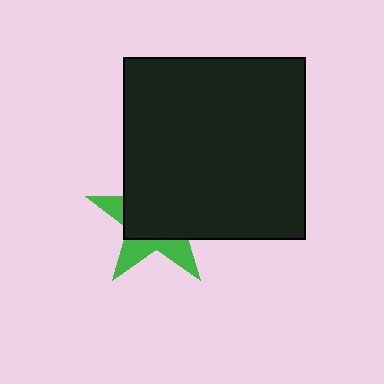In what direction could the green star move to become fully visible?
The green star could move toward the lower-left. That would shift it out from behind the black square entirely.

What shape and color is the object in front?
The object in front is a black square.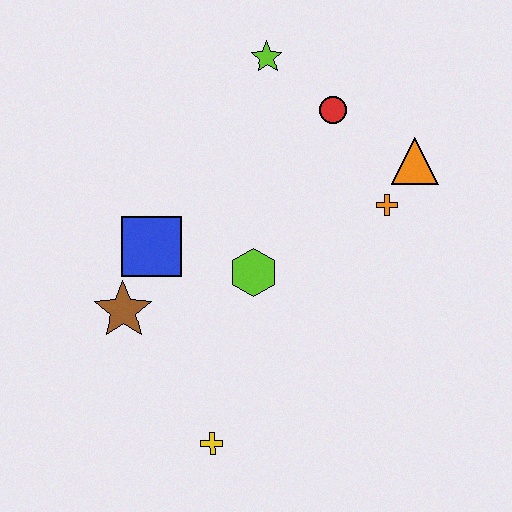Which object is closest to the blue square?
The brown star is closest to the blue square.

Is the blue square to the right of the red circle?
No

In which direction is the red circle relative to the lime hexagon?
The red circle is above the lime hexagon.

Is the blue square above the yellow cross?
Yes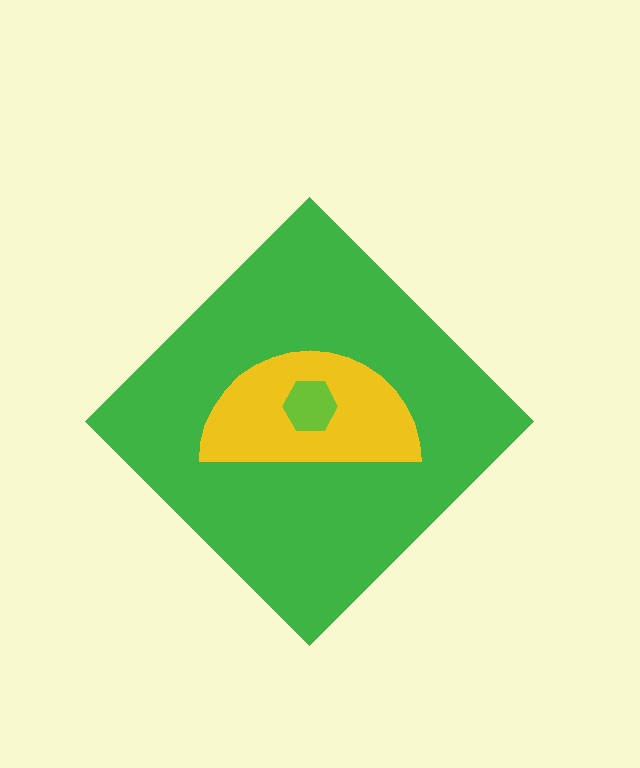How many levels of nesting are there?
3.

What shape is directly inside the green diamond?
The yellow semicircle.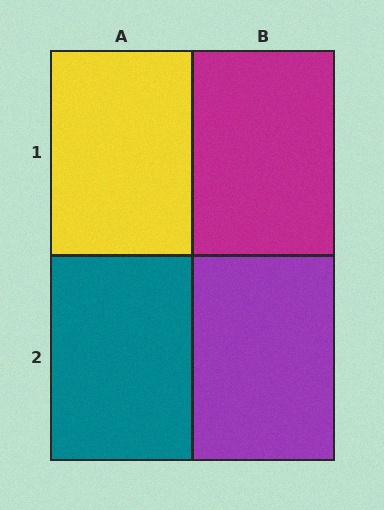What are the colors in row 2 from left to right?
Teal, purple.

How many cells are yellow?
1 cell is yellow.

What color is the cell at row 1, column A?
Yellow.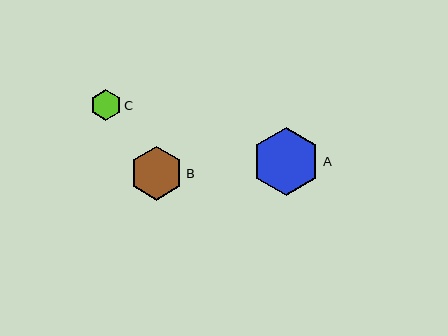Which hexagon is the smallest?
Hexagon C is the smallest with a size of approximately 31 pixels.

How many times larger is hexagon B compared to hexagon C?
Hexagon B is approximately 1.7 times the size of hexagon C.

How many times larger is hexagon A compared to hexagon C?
Hexagon A is approximately 2.2 times the size of hexagon C.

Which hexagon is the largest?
Hexagon A is the largest with a size of approximately 68 pixels.